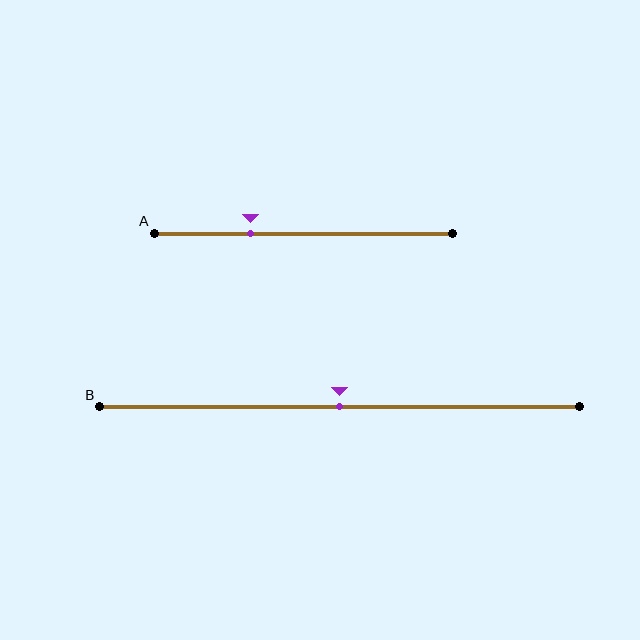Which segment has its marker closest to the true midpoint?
Segment B has its marker closest to the true midpoint.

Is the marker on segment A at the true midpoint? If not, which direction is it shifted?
No, the marker on segment A is shifted to the left by about 18% of the segment length.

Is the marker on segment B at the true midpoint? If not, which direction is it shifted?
Yes, the marker on segment B is at the true midpoint.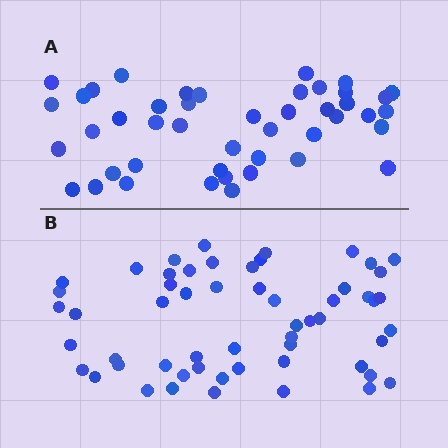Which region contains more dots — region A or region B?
Region B (the bottom region) has more dots.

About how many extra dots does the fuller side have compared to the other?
Region B has roughly 12 or so more dots than region A.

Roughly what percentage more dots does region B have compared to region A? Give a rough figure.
About 25% more.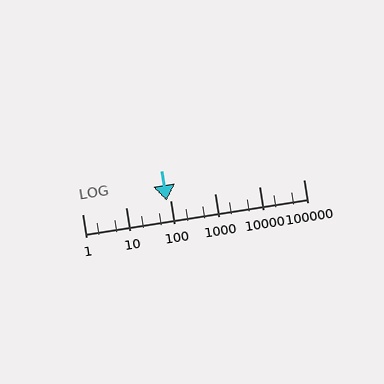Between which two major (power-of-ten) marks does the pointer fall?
The pointer is between 10 and 100.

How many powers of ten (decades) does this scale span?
The scale spans 5 decades, from 1 to 100000.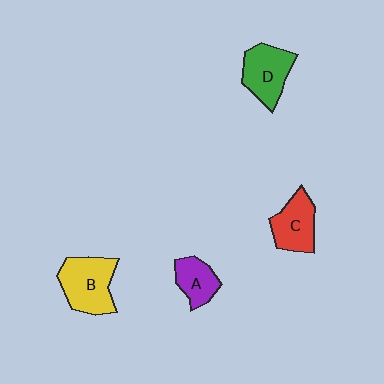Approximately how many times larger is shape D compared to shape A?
Approximately 1.5 times.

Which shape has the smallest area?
Shape A (purple).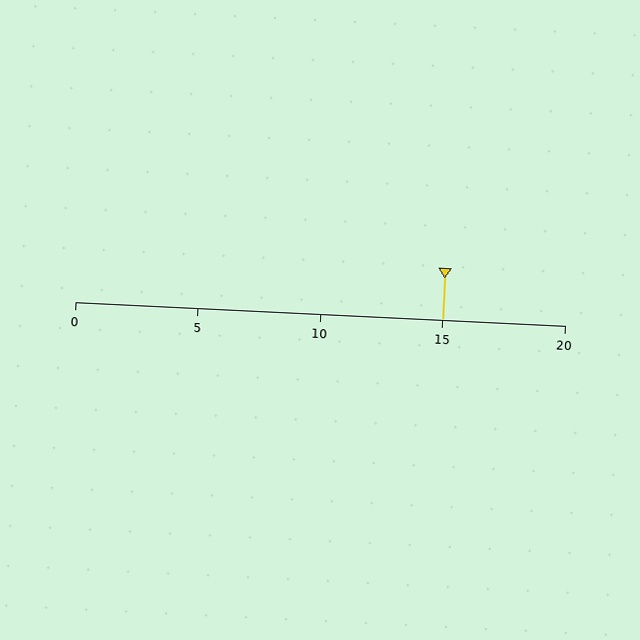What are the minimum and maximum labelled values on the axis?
The axis runs from 0 to 20.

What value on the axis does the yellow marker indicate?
The marker indicates approximately 15.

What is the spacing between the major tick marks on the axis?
The major ticks are spaced 5 apart.